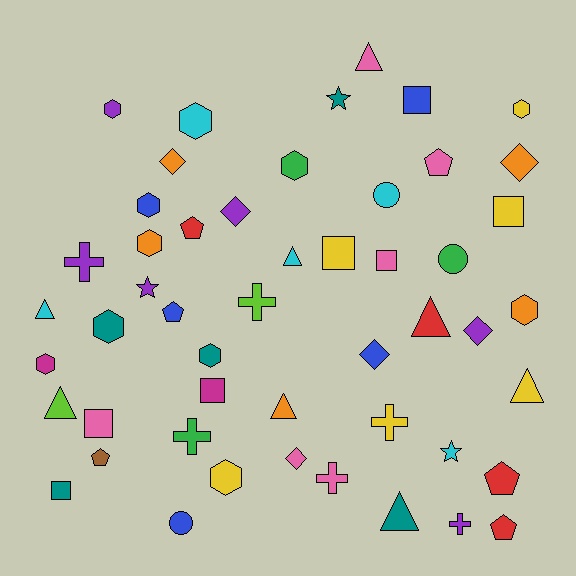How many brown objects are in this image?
There is 1 brown object.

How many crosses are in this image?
There are 6 crosses.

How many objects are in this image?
There are 50 objects.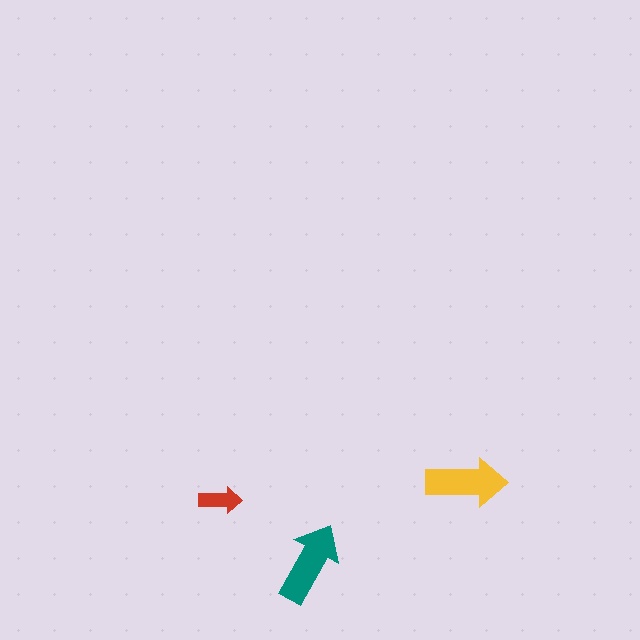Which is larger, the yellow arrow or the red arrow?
The yellow one.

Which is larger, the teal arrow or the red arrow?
The teal one.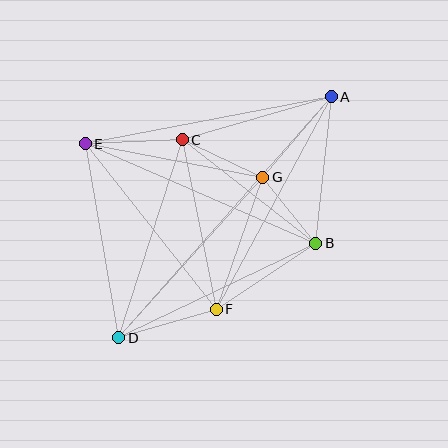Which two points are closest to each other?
Points B and G are closest to each other.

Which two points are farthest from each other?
Points A and D are farthest from each other.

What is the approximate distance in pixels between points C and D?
The distance between C and D is approximately 208 pixels.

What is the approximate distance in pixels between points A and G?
The distance between A and G is approximately 106 pixels.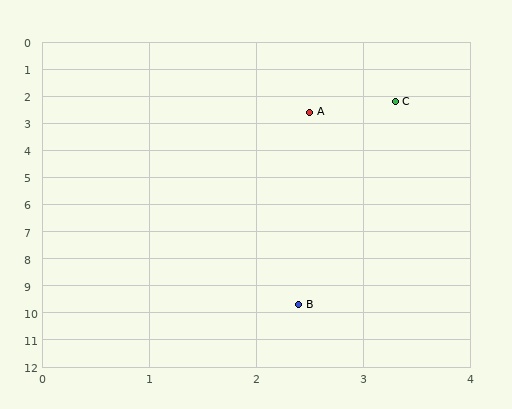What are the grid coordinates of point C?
Point C is at approximately (3.3, 2.2).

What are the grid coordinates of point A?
Point A is at approximately (2.5, 2.6).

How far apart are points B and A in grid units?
Points B and A are about 7.1 grid units apart.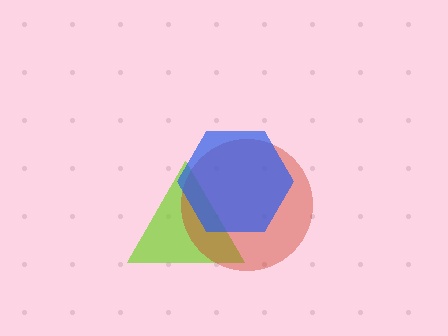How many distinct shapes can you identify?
There are 3 distinct shapes: a lime triangle, a red circle, a blue hexagon.